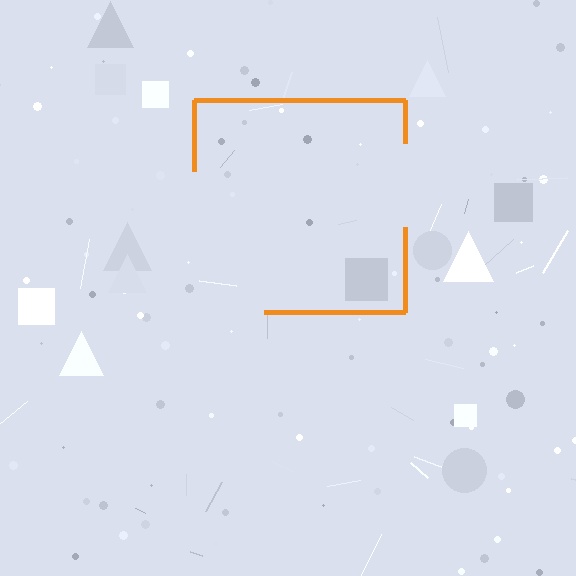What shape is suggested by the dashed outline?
The dashed outline suggests a square.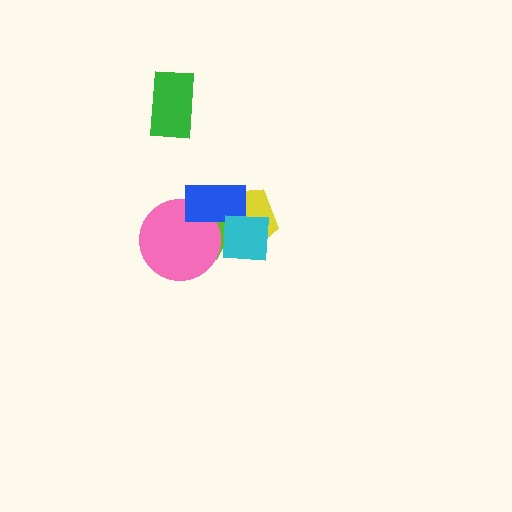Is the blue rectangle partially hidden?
Yes, it is partially covered by another shape.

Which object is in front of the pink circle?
The blue rectangle is in front of the pink circle.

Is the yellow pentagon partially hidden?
Yes, it is partially covered by another shape.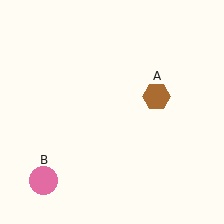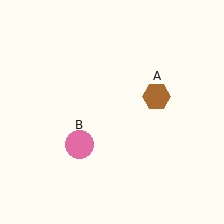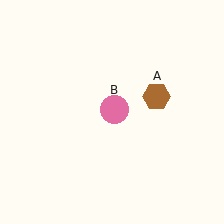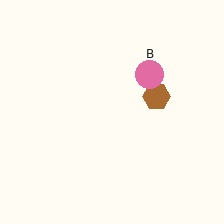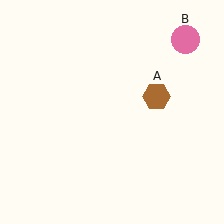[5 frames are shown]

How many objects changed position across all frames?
1 object changed position: pink circle (object B).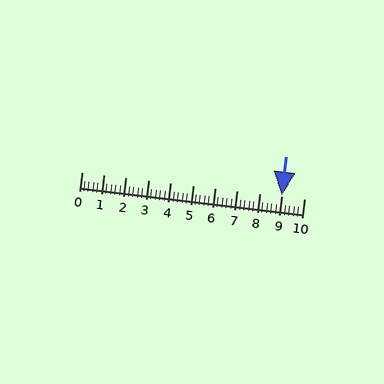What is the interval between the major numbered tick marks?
The major tick marks are spaced 1 units apart.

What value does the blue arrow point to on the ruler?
The blue arrow points to approximately 9.0.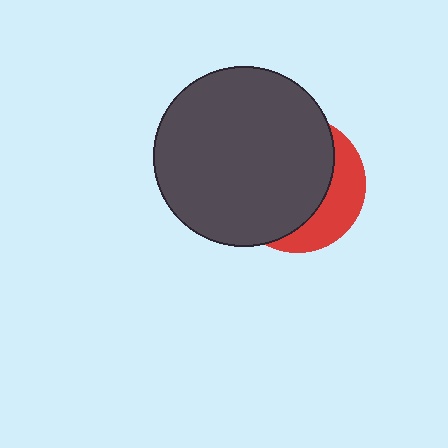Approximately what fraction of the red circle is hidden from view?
Roughly 69% of the red circle is hidden behind the dark gray circle.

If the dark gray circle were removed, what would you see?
You would see the complete red circle.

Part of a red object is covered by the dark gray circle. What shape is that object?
It is a circle.